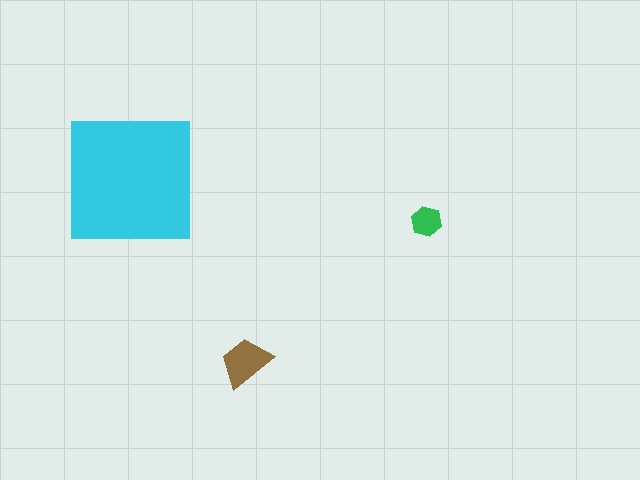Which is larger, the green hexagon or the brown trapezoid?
The brown trapezoid.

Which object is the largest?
The cyan square.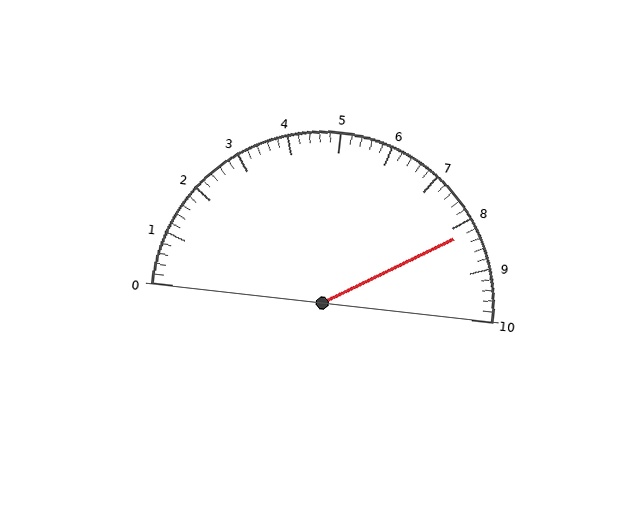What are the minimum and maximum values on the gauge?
The gauge ranges from 0 to 10.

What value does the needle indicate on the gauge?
The needle indicates approximately 8.2.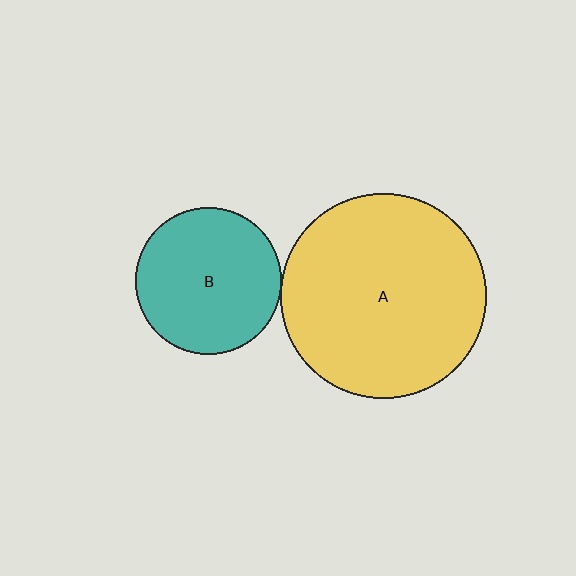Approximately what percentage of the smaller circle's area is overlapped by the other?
Approximately 5%.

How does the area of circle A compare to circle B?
Approximately 2.0 times.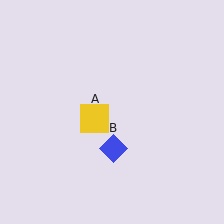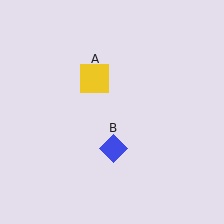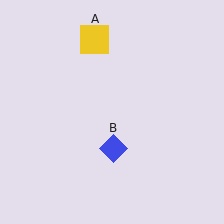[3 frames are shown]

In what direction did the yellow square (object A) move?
The yellow square (object A) moved up.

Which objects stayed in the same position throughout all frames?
Blue diamond (object B) remained stationary.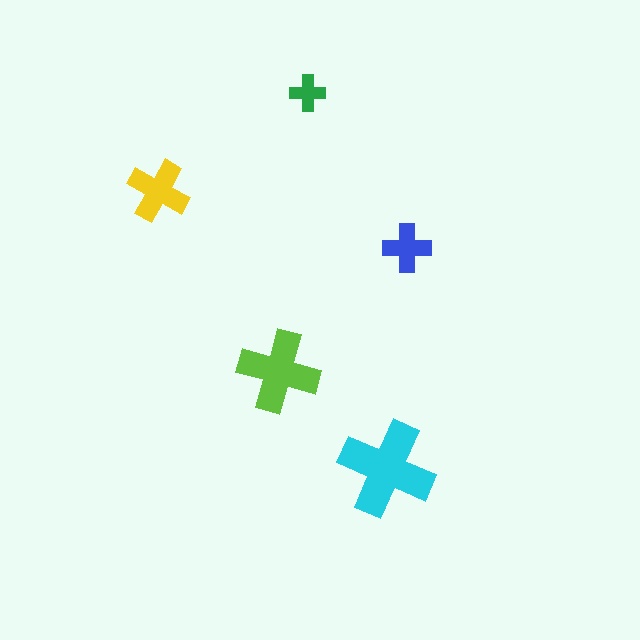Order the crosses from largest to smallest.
the cyan one, the lime one, the yellow one, the blue one, the green one.